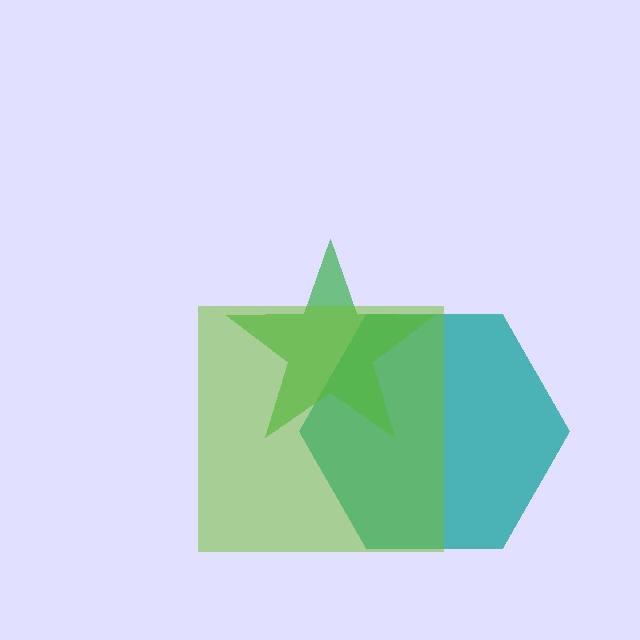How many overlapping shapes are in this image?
There are 3 overlapping shapes in the image.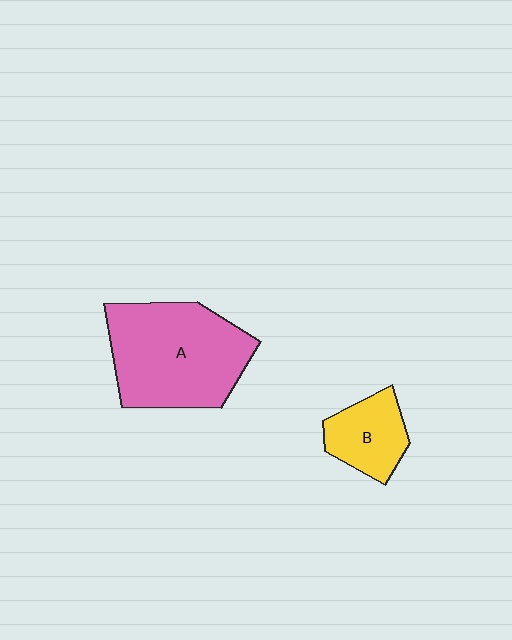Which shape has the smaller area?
Shape B (yellow).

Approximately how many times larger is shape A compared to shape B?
Approximately 2.4 times.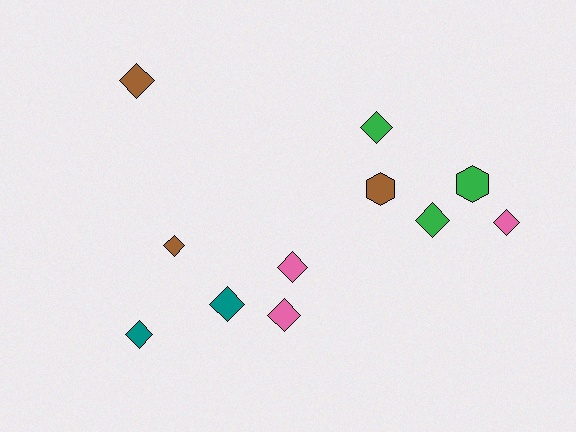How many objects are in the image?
There are 11 objects.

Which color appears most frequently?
Brown, with 3 objects.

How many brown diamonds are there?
There are 2 brown diamonds.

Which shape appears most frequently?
Diamond, with 9 objects.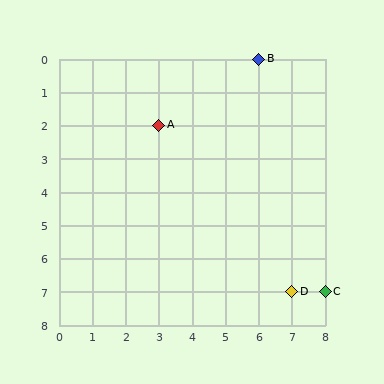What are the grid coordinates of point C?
Point C is at grid coordinates (8, 7).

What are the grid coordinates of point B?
Point B is at grid coordinates (6, 0).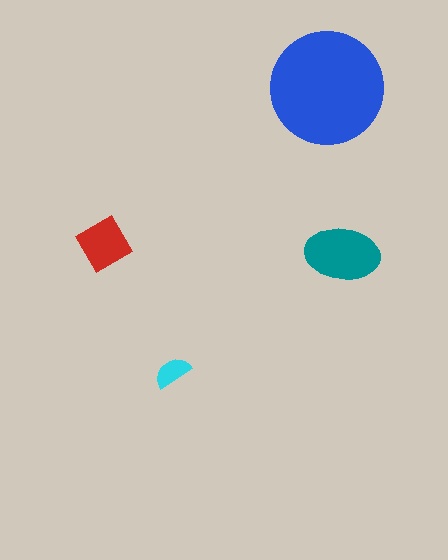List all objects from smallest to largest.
The cyan semicircle, the red square, the teal ellipse, the blue circle.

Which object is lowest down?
The cyan semicircle is bottommost.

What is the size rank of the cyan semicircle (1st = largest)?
4th.